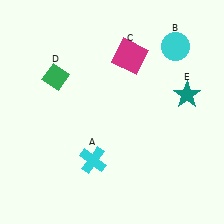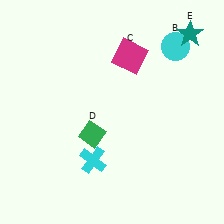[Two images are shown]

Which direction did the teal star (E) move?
The teal star (E) moved up.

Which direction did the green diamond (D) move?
The green diamond (D) moved down.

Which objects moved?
The objects that moved are: the green diamond (D), the teal star (E).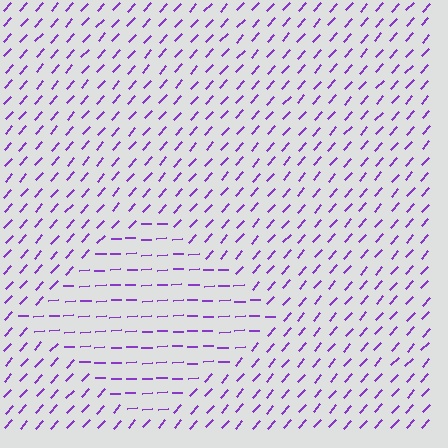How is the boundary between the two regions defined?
The boundary is defined purely by a change in line orientation (approximately 45 degrees difference). All lines are the same color and thickness.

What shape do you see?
I see a diamond.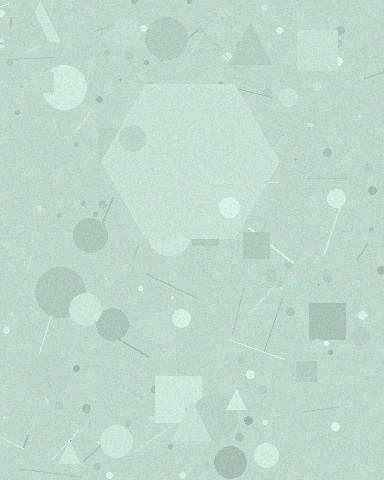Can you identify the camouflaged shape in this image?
The camouflaged shape is a hexagon.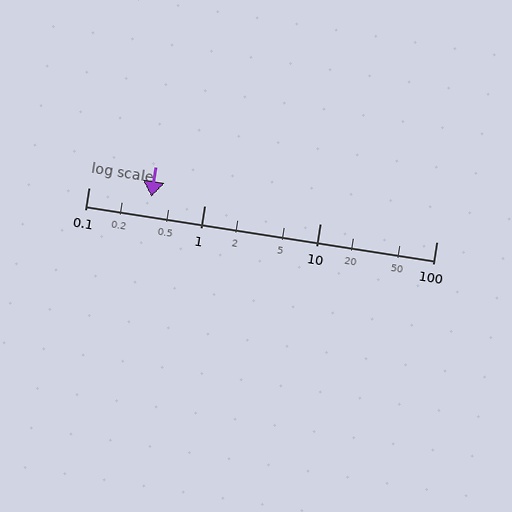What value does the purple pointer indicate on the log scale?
The pointer indicates approximately 0.35.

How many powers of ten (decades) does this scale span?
The scale spans 3 decades, from 0.1 to 100.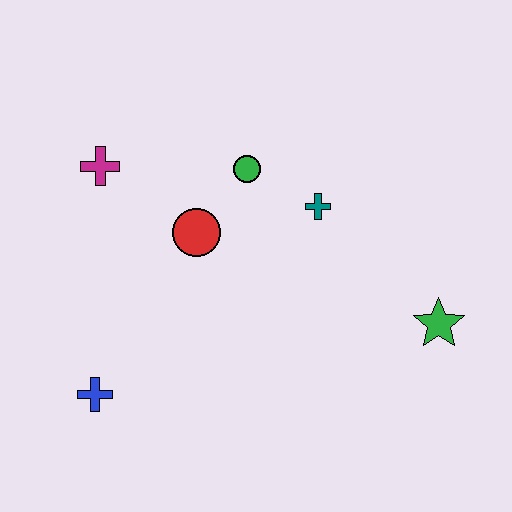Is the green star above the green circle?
No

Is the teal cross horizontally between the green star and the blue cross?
Yes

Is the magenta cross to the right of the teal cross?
No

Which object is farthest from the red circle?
The green star is farthest from the red circle.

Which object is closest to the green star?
The teal cross is closest to the green star.